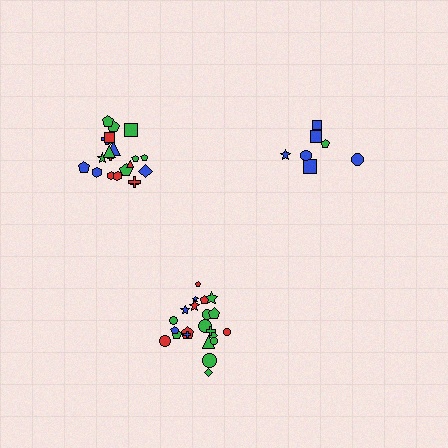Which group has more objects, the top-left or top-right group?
The top-left group.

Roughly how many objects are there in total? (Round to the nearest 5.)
Roughly 50 objects in total.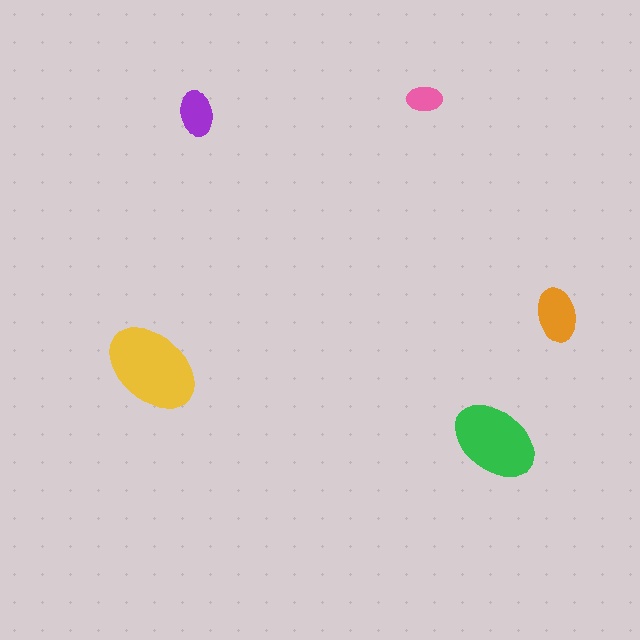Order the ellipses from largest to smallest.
the yellow one, the green one, the orange one, the purple one, the pink one.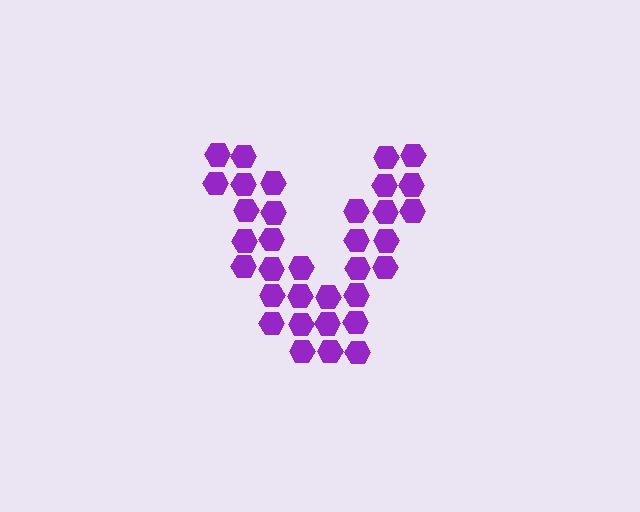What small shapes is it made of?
It is made of small hexagons.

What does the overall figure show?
The overall figure shows the letter V.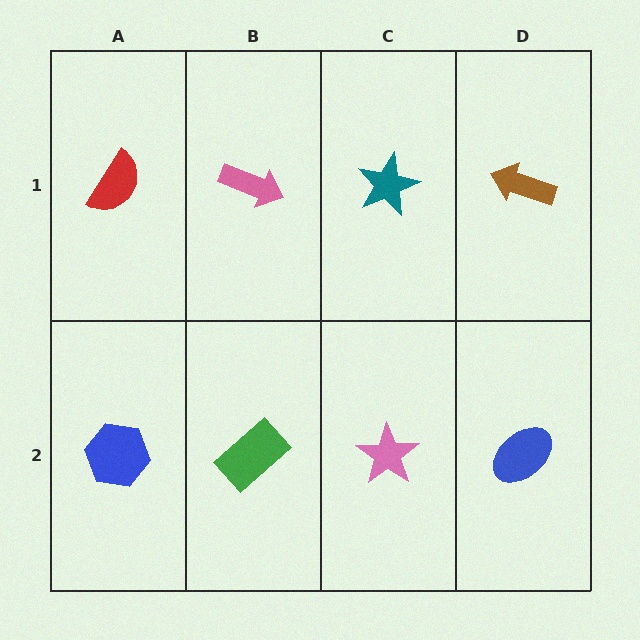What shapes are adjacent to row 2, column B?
A pink arrow (row 1, column B), a blue hexagon (row 2, column A), a pink star (row 2, column C).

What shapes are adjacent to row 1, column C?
A pink star (row 2, column C), a pink arrow (row 1, column B), a brown arrow (row 1, column D).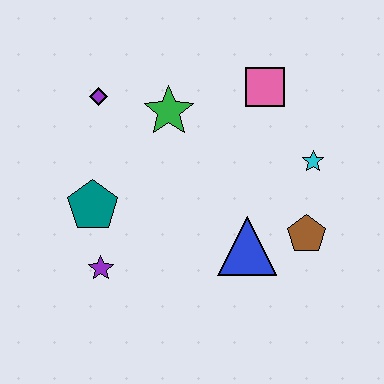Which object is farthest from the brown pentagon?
The purple diamond is farthest from the brown pentagon.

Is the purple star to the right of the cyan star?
No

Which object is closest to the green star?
The purple diamond is closest to the green star.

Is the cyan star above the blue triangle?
Yes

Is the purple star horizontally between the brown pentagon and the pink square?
No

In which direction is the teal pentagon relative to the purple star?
The teal pentagon is above the purple star.